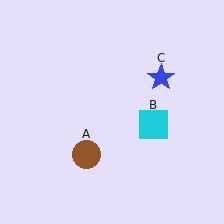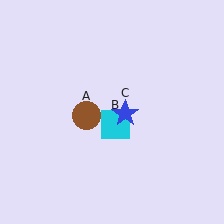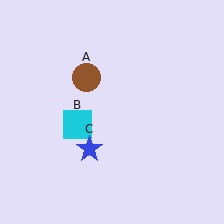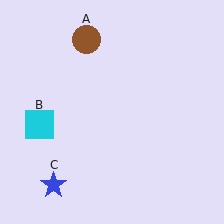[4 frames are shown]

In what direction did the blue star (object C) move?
The blue star (object C) moved down and to the left.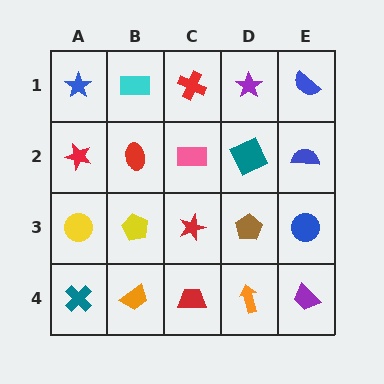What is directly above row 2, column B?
A cyan rectangle.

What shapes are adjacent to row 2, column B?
A cyan rectangle (row 1, column B), a yellow pentagon (row 3, column B), a red star (row 2, column A), a pink rectangle (row 2, column C).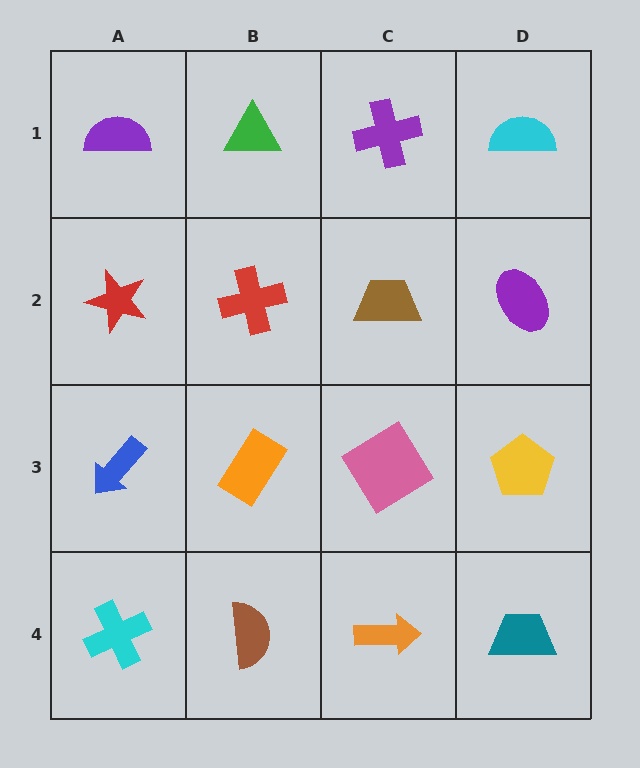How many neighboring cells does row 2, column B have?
4.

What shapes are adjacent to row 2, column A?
A purple semicircle (row 1, column A), a blue arrow (row 3, column A), a red cross (row 2, column B).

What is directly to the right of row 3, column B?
A pink diamond.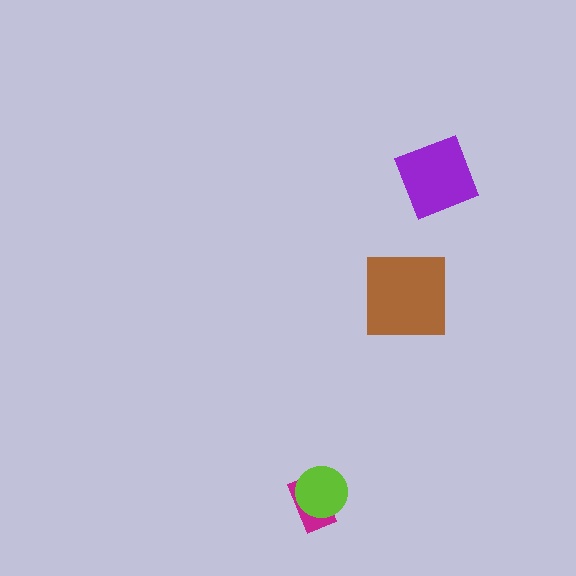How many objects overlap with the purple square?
0 objects overlap with the purple square.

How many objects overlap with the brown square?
0 objects overlap with the brown square.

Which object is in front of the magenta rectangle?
The lime circle is in front of the magenta rectangle.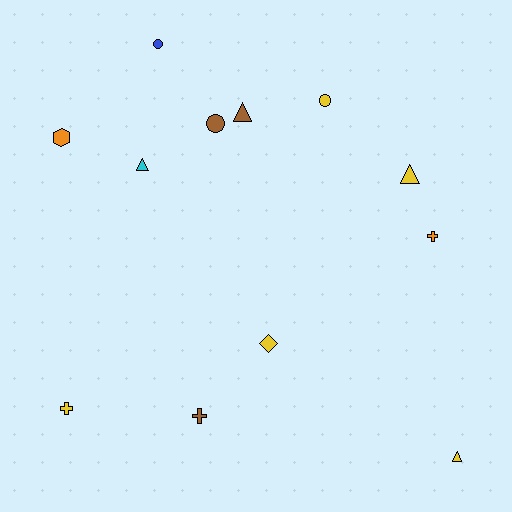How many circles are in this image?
There are 3 circles.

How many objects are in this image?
There are 12 objects.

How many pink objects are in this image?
There are no pink objects.